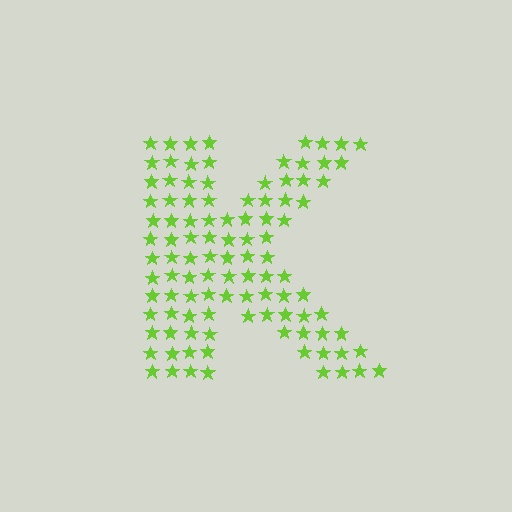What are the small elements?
The small elements are stars.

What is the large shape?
The large shape is the letter K.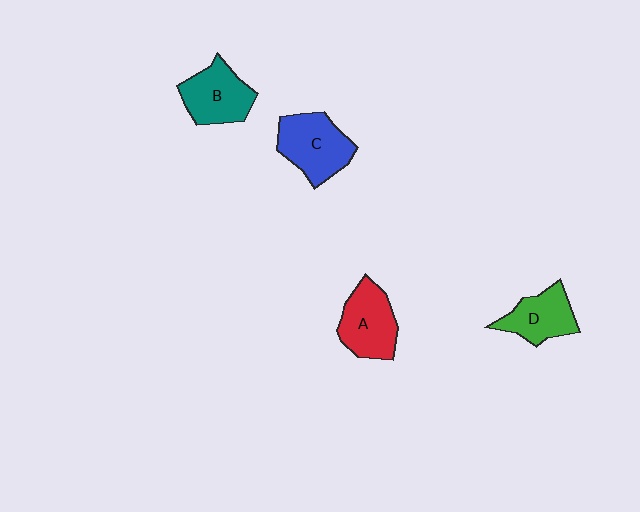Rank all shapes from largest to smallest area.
From largest to smallest: C (blue), A (red), B (teal), D (green).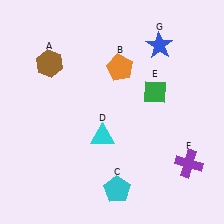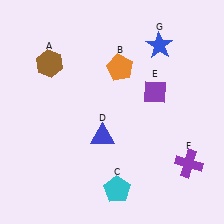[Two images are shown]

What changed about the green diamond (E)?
In Image 1, E is green. In Image 2, it changed to purple.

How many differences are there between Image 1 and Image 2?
There are 2 differences between the two images.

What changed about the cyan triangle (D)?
In Image 1, D is cyan. In Image 2, it changed to blue.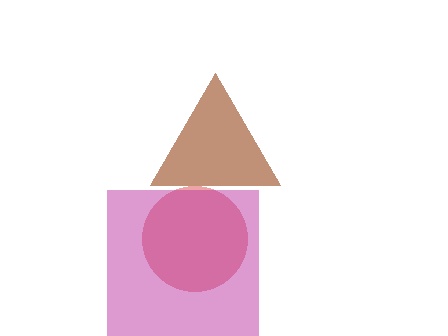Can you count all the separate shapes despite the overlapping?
Yes, there are 3 separate shapes.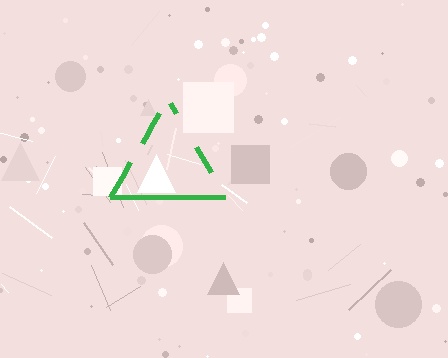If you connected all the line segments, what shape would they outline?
They would outline a triangle.